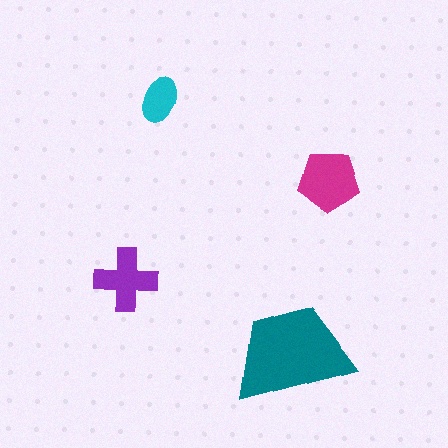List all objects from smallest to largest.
The cyan ellipse, the purple cross, the magenta pentagon, the teal trapezoid.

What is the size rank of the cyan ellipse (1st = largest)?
4th.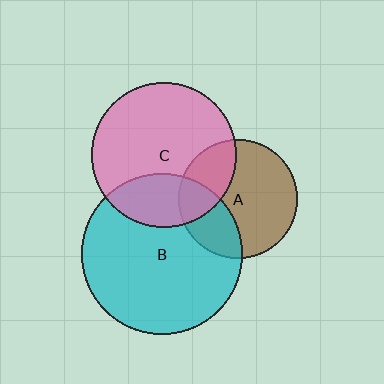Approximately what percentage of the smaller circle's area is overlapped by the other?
Approximately 30%.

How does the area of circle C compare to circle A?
Approximately 1.5 times.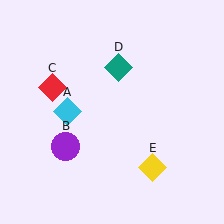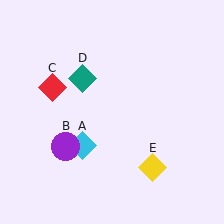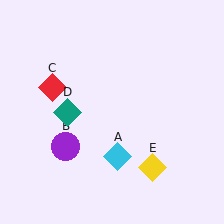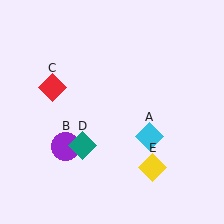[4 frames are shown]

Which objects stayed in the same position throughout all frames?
Purple circle (object B) and red diamond (object C) and yellow diamond (object E) remained stationary.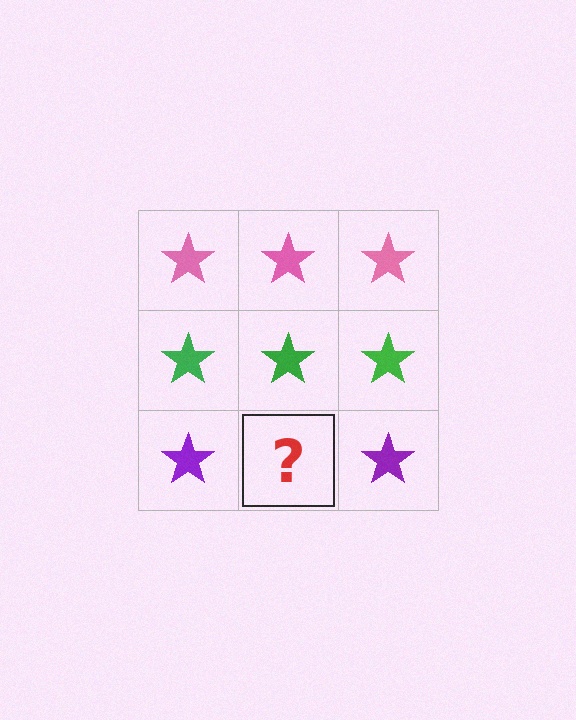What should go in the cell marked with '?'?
The missing cell should contain a purple star.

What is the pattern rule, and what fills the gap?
The rule is that each row has a consistent color. The gap should be filled with a purple star.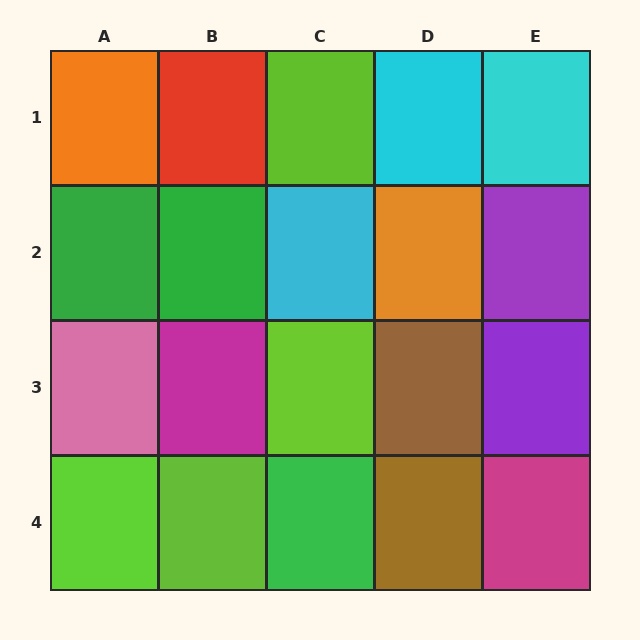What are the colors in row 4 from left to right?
Lime, lime, green, brown, magenta.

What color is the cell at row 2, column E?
Purple.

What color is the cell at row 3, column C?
Lime.